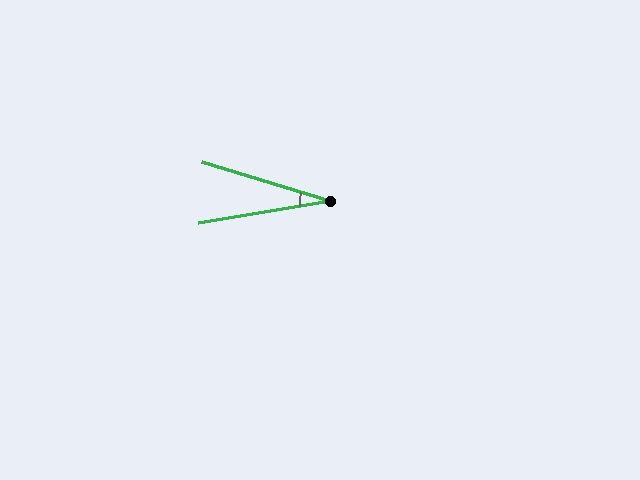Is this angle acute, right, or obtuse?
It is acute.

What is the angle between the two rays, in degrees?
Approximately 26 degrees.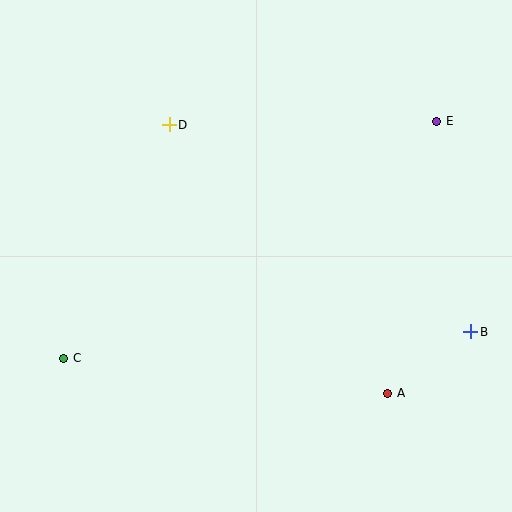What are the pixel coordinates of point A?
Point A is at (388, 393).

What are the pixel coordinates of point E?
Point E is at (437, 121).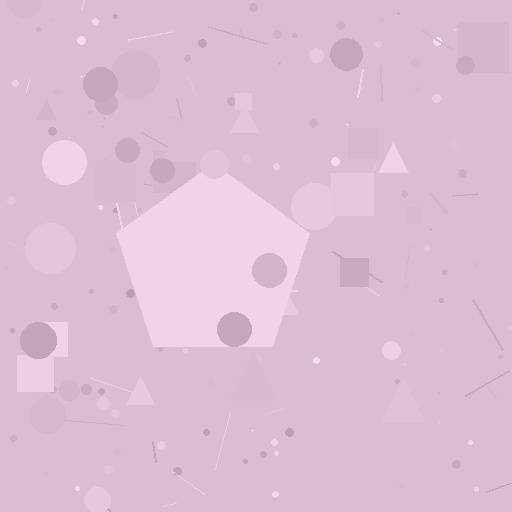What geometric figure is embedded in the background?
A pentagon is embedded in the background.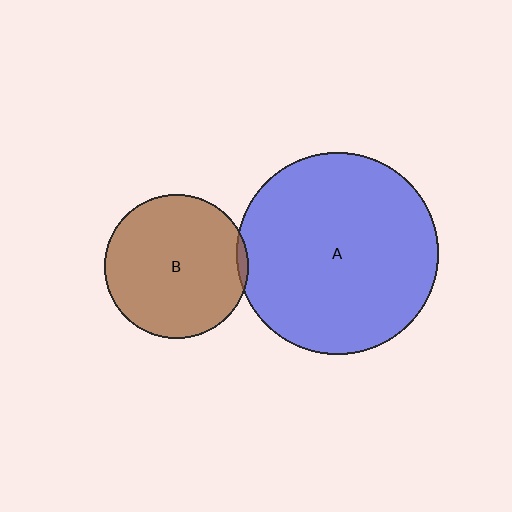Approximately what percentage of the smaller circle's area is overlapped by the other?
Approximately 5%.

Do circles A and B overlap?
Yes.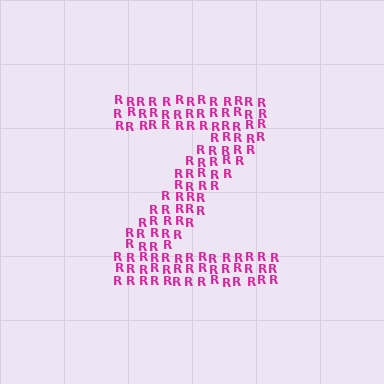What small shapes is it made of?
It is made of small letter R's.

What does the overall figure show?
The overall figure shows the letter Z.